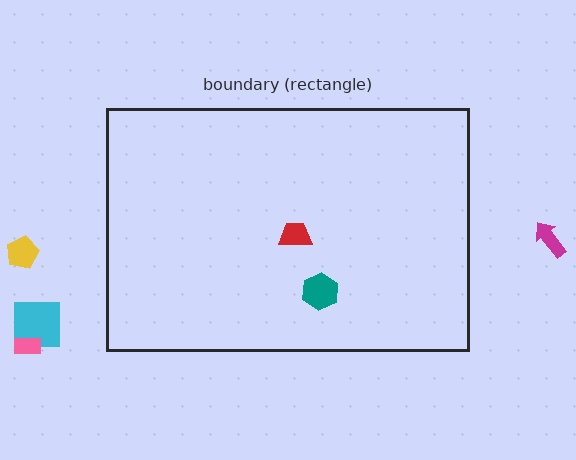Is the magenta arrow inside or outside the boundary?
Outside.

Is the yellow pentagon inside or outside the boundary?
Outside.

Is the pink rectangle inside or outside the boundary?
Outside.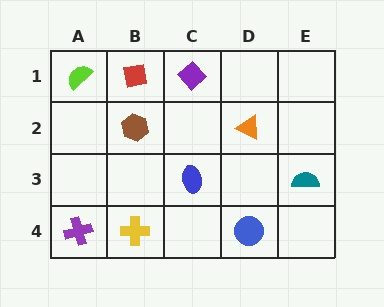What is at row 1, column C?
A purple diamond.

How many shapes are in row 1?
3 shapes.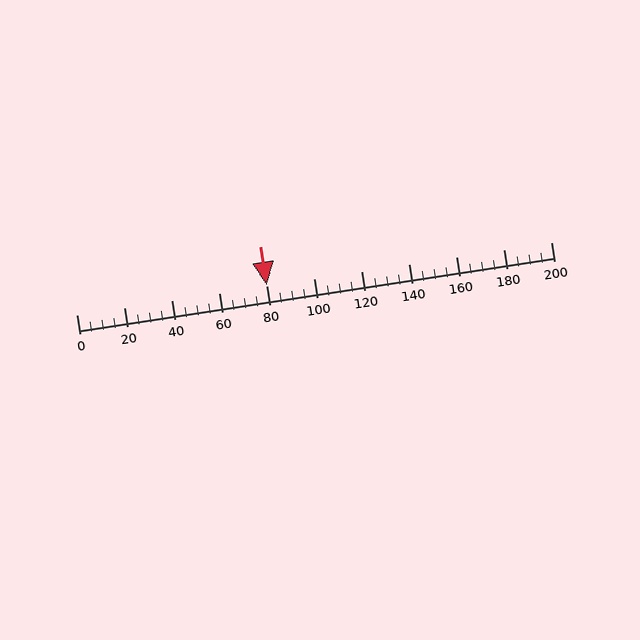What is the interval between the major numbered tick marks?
The major tick marks are spaced 20 units apart.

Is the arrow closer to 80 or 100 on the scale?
The arrow is closer to 80.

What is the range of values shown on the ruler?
The ruler shows values from 0 to 200.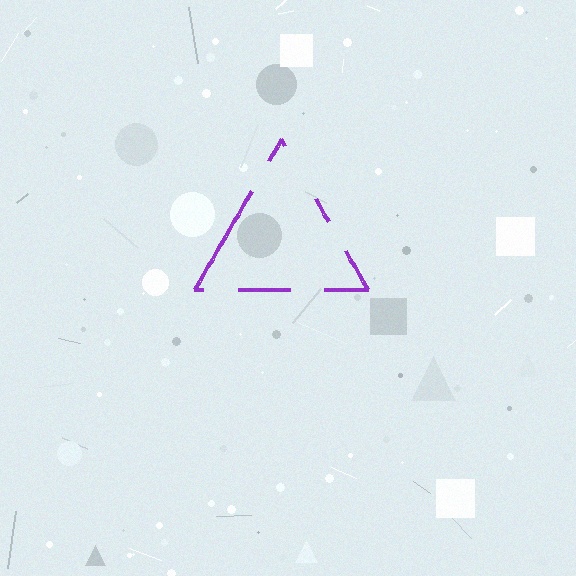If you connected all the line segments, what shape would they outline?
They would outline a triangle.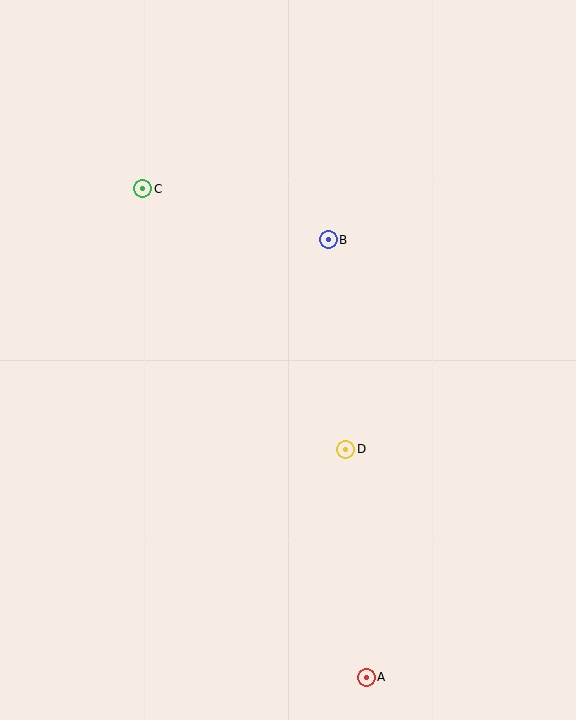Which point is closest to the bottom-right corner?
Point A is closest to the bottom-right corner.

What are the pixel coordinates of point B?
Point B is at (328, 240).